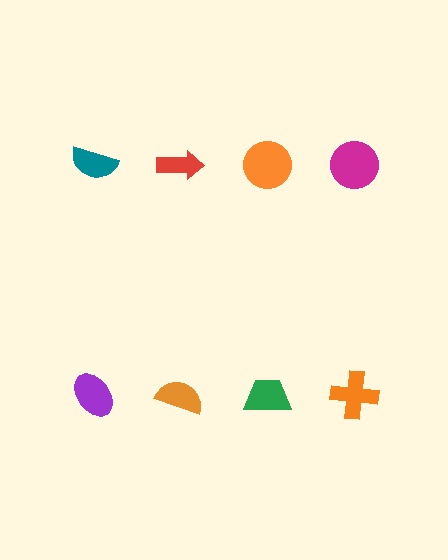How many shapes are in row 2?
4 shapes.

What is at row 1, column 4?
A magenta circle.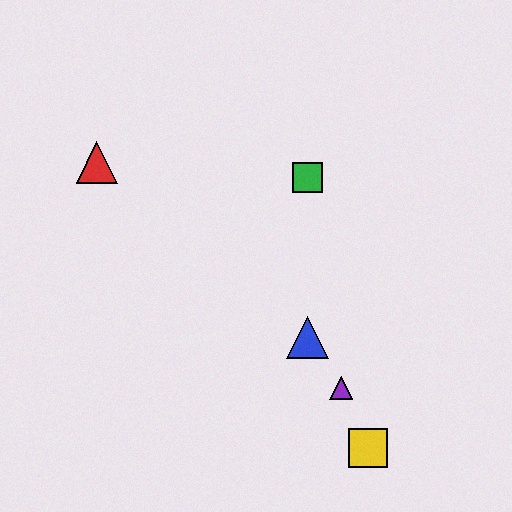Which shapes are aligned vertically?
The blue triangle, the green square are aligned vertically.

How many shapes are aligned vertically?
2 shapes (the blue triangle, the green square) are aligned vertically.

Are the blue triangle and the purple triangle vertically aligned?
No, the blue triangle is at x≈308 and the purple triangle is at x≈341.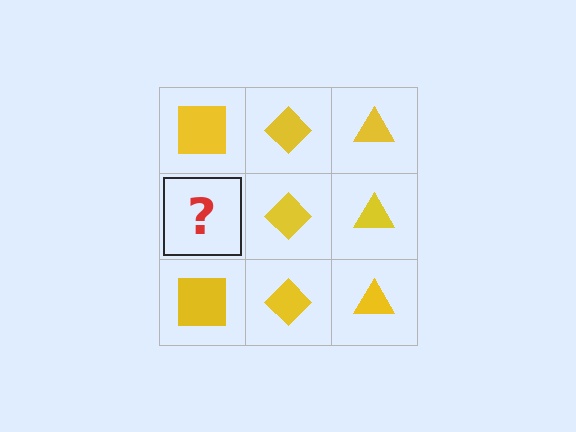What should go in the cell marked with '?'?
The missing cell should contain a yellow square.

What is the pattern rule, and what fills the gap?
The rule is that each column has a consistent shape. The gap should be filled with a yellow square.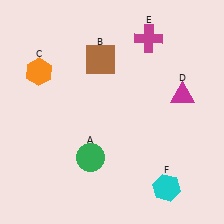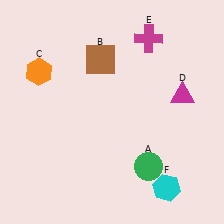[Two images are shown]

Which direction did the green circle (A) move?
The green circle (A) moved right.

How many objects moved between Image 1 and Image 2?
1 object moved between the two images.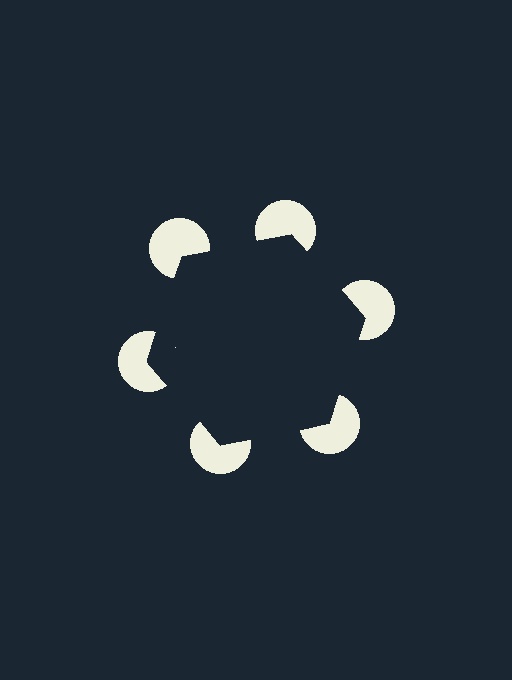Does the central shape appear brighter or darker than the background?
It typically appears slightly darker than the background, even though no actual brightness change is drawn.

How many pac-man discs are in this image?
There are 6 — one at each vertex of the illusory hexagon.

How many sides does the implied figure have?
6 sides.